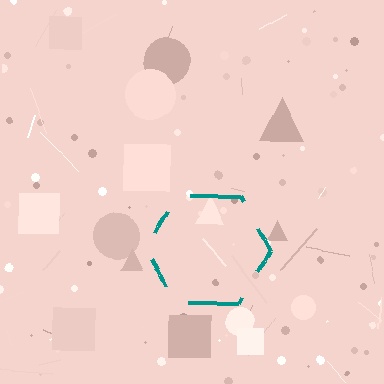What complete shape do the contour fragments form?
The contour fragments form a hexagon.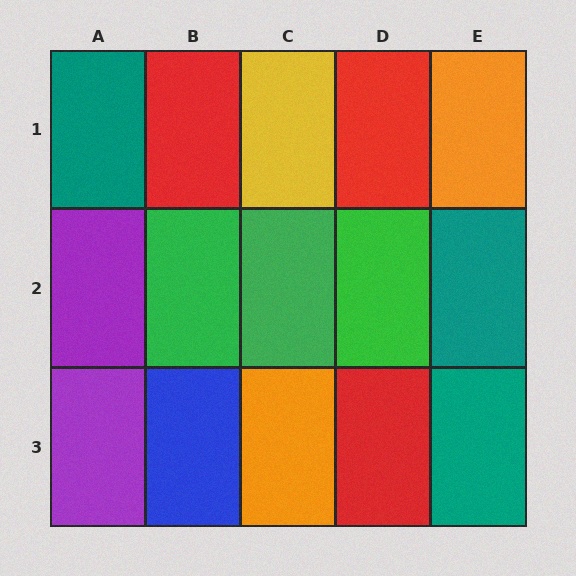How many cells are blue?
1 cell is blue.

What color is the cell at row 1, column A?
Teal.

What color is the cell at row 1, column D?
Red.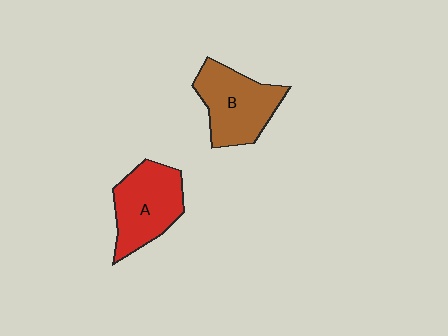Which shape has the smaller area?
Shape A (red).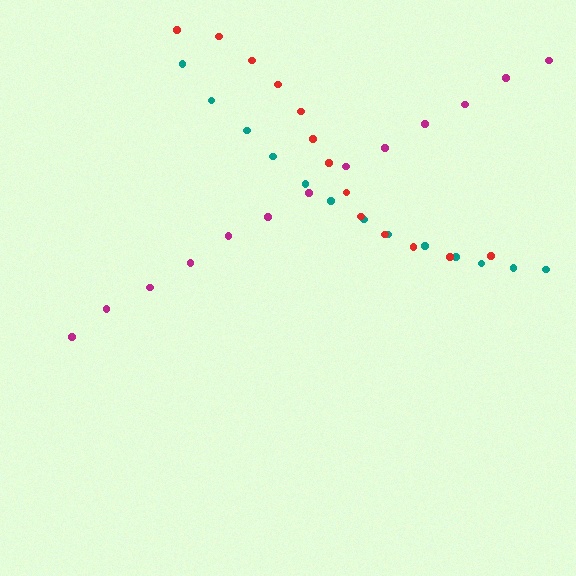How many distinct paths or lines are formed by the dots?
There are 3 distinct paths.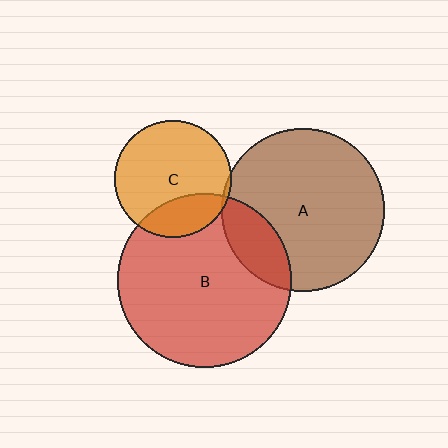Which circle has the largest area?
Circle B (red).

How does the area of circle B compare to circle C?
Approximately 2.2 times.